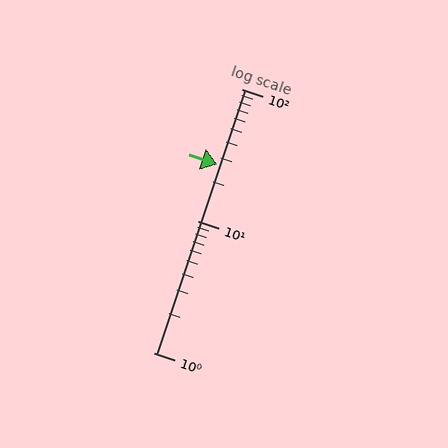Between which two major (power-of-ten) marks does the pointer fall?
The pointer is between 10 and 100.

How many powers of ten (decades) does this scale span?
The scale spans 2 decades, from 1 to 100.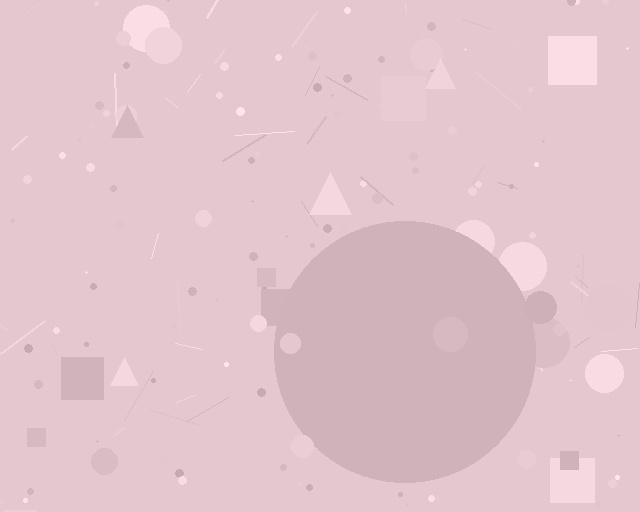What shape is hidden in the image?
A circle is hidden in the image.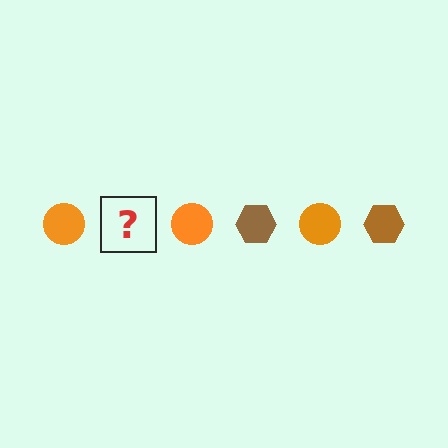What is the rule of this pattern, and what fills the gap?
The rule is that the pattern alternates between orange circle and brown hexagon. The gap should be filled with a brown hexagon.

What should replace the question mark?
The question mark should be replaced with a brown hexagon.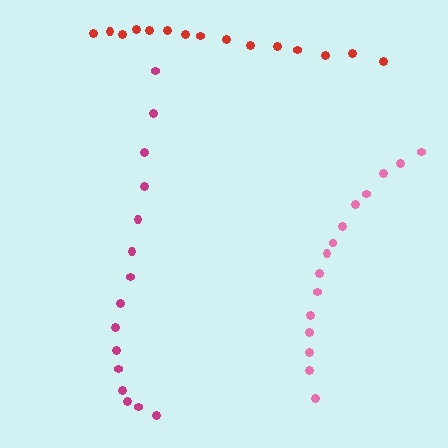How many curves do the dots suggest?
There are 3 distinct paths.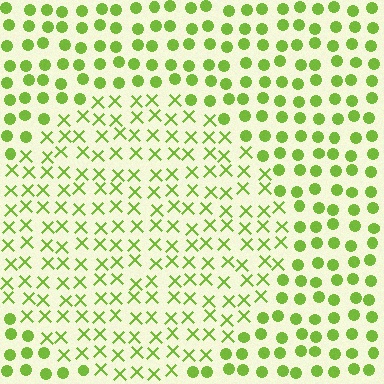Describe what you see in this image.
The image is filled with small lime elements arranged in a uniform grid. A circle-shaped region contains X marks, while the surrounding area contains circles. The boundary is defined purely by the change in element shape.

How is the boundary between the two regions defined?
The boundary is defined by a change in element shape: X marks inside vs. circles outside. All elements share the same color and spacing.